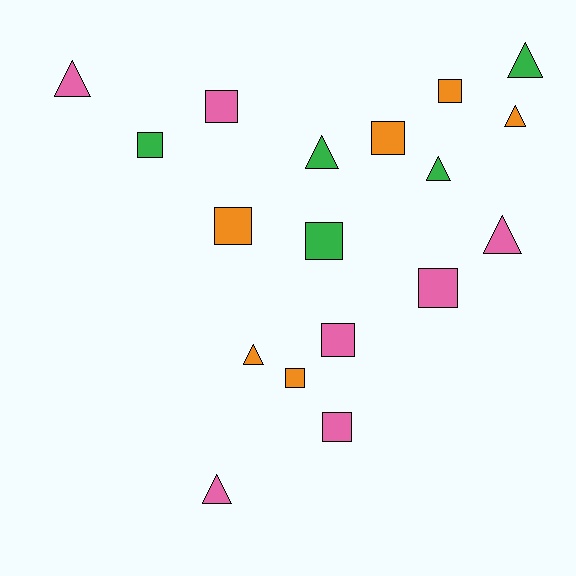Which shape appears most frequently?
Square, with 10 objects.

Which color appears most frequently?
Pink, with 7 objects.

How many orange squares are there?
There are 4 orange squares.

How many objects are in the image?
There are 18 objects.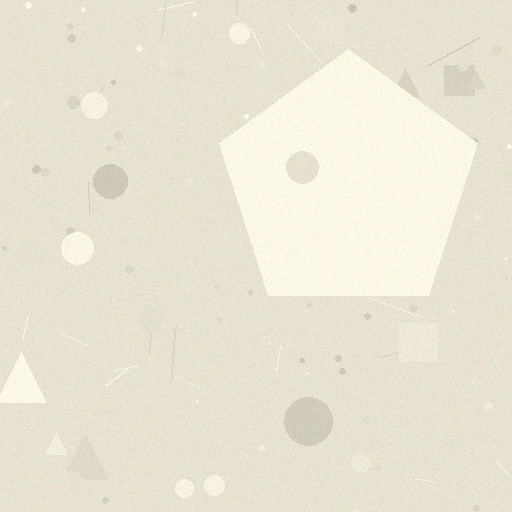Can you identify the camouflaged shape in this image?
The camouflaged shape is a pentagon.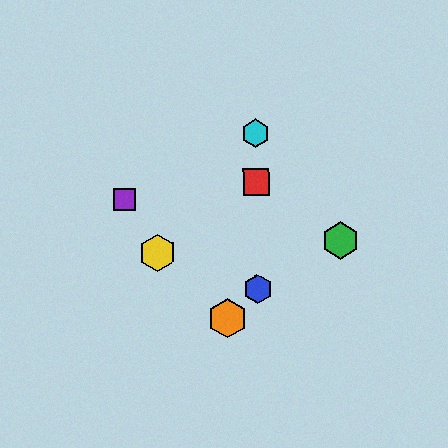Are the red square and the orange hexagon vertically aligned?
No, the red square is at x≈256 and the orange hexagon is at x≈227.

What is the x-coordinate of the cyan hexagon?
The cyan hexagon is at x≈256.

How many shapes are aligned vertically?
3 shapes (the red square, the blue hexagon, the cyan hexagon) are aligned vertically.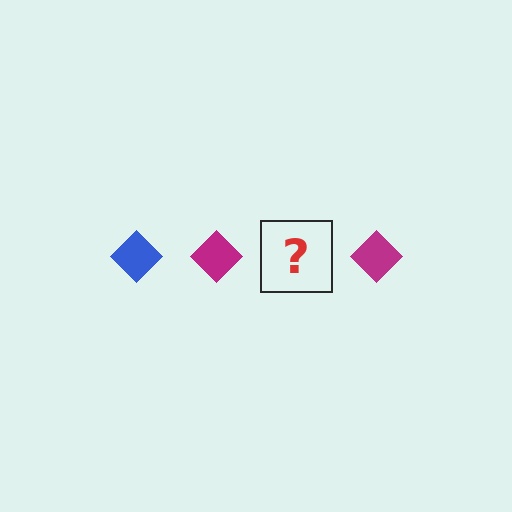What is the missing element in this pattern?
The missing element is a blue diamond.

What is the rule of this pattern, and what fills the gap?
The rule is that the pattern cycles through blue, magenta diamonds. The gap should be filled with a blue diamond.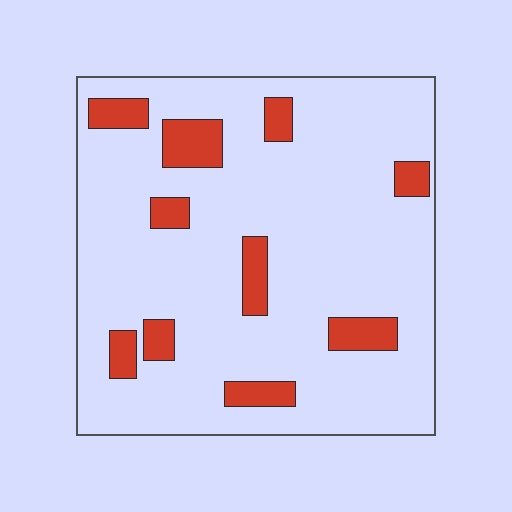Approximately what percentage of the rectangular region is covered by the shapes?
Approximately 15%.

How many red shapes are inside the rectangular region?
10.